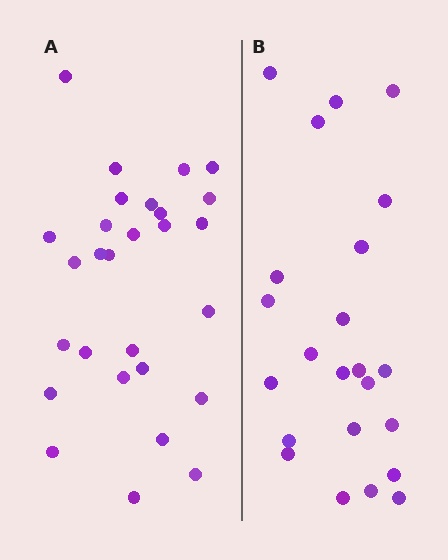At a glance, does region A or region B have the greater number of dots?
Region A (the left region) has more dots.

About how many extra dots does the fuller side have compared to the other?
Region A has about 5 more dots than region B.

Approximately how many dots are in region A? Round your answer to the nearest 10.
About 30 dots. (The exact count is 28, which rounds to 30.)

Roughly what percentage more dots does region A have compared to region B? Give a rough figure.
About 20% more.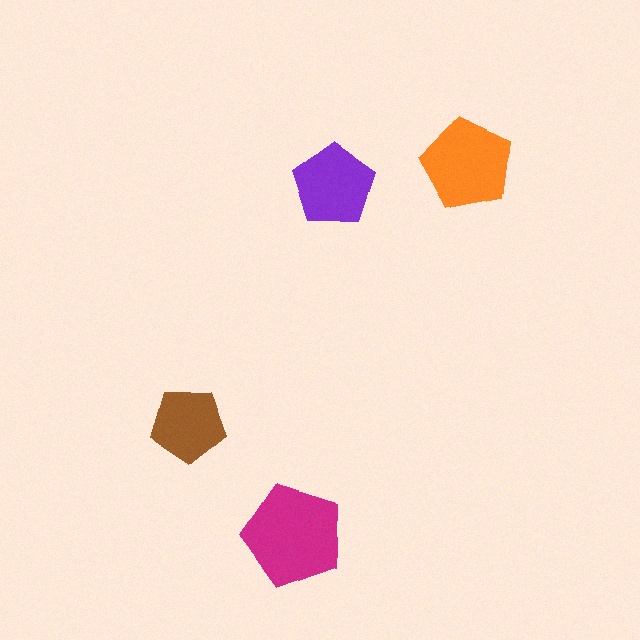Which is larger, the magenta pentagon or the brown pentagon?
The magenta one.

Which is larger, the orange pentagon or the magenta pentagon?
The magenta one.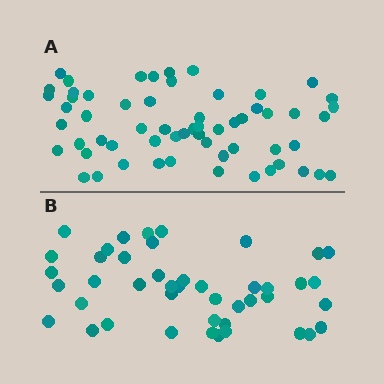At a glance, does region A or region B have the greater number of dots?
Region A (the top region) has more dots.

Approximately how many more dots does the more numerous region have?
Region A has approximately 15 more dots than region B.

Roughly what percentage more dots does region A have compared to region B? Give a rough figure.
About 35% more.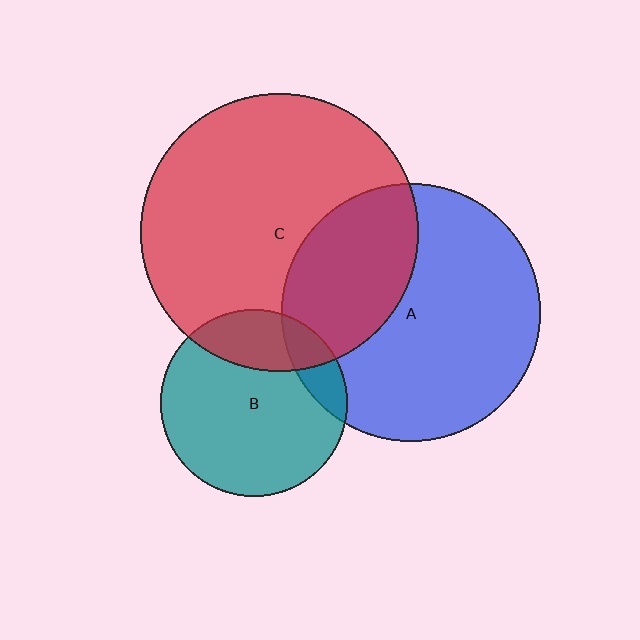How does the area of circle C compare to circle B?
Approximately 2.2 times.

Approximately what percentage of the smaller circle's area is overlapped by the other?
Approximately 15%.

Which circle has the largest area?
Circle C (red).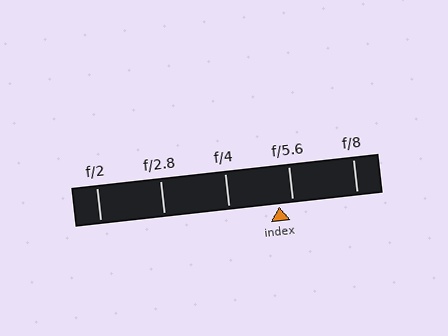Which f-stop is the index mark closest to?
The index mark is closest to f/5.6.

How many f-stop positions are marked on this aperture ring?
There are 5 f-stop positions marked.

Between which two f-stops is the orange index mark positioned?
The index mark is between f/4 and f/5.6.